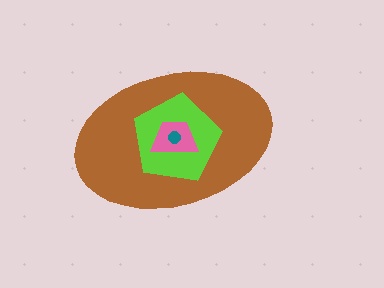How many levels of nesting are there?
4.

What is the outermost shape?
The brown ellipse.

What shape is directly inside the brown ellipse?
The lime pentagon.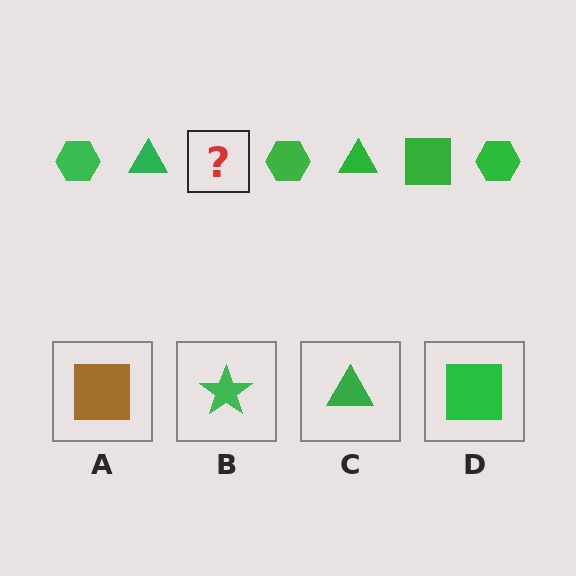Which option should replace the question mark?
Option D.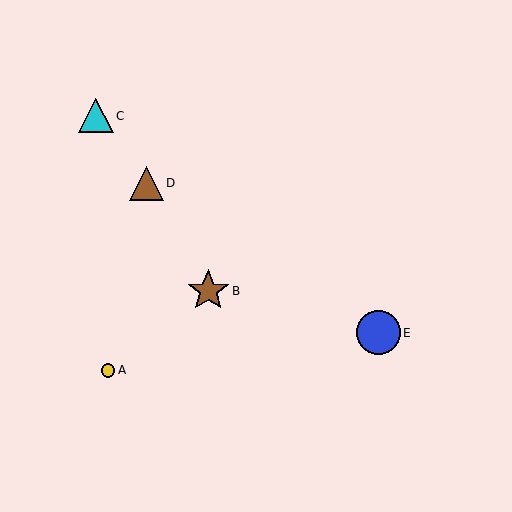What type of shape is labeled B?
Shape B is a brown star.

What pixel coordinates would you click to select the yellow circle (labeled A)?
Click at (108, 370) to select the yellow circle A.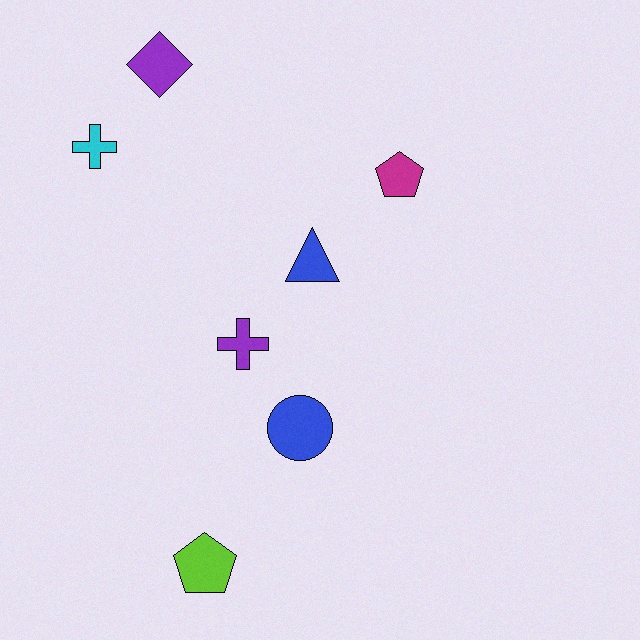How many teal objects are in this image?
There are no teal objects.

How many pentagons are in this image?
There are 2 pentagons.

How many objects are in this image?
There are 7 objects.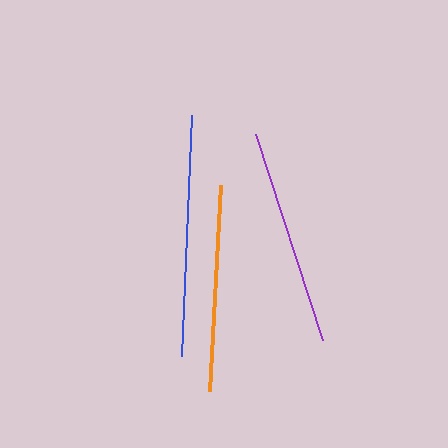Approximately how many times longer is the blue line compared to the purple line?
The blue line is approximately 1.1 times the length of the purple line.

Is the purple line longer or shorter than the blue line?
The blue line is longer than the purple line.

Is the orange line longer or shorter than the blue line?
The blue line is longer than the orange line.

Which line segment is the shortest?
The orange line is the shortest at approximately 207 pixels.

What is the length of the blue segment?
The blue segment is approximately 241 pixels long.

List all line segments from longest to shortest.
From longest to shortest: blue, purple, orange.